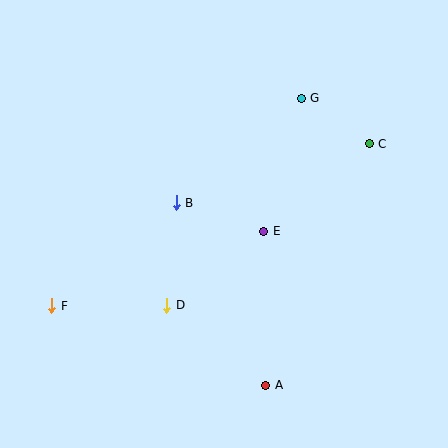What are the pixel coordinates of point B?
Point B is at (176, 203).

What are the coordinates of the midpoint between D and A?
The midpoint between D and A is at (216, 345).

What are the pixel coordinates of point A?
Point A is at (266, 385).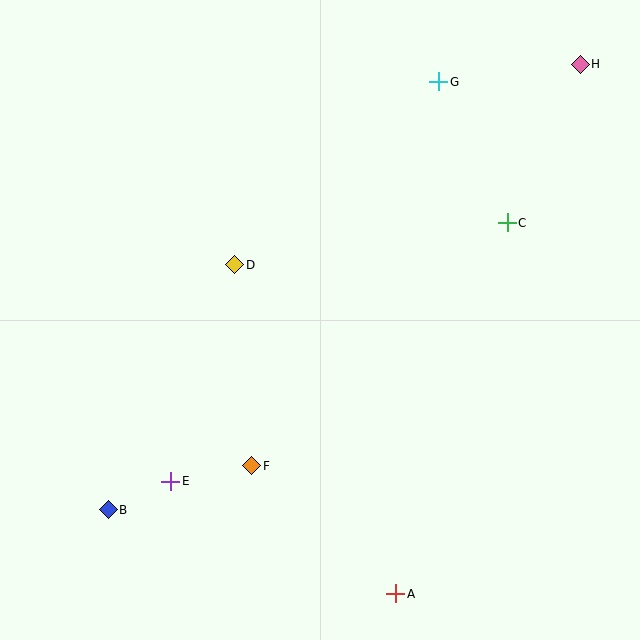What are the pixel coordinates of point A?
Point A is at (396, 594).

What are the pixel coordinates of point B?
Point B is at (108, 510).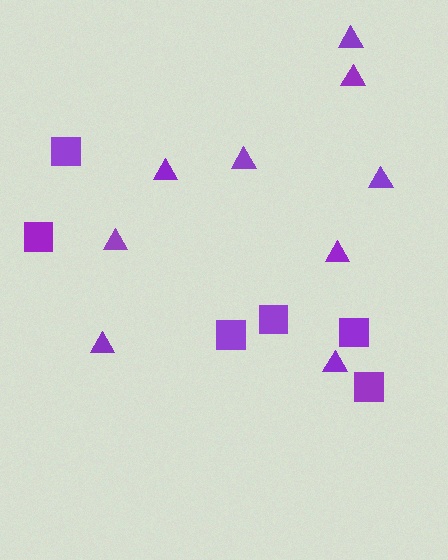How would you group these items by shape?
There are 2 groups: one group of squares (6) and one group of triangles (9).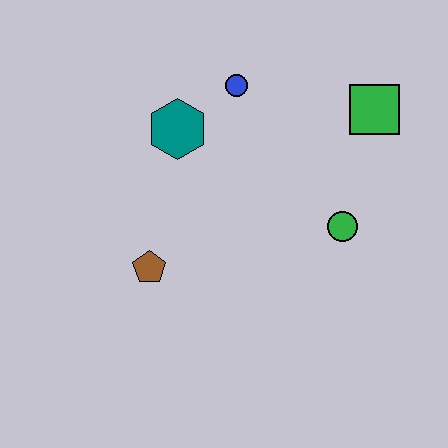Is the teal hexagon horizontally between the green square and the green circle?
No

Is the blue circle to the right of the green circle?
No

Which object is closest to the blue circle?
The teal hexagon is closest to the blue circle.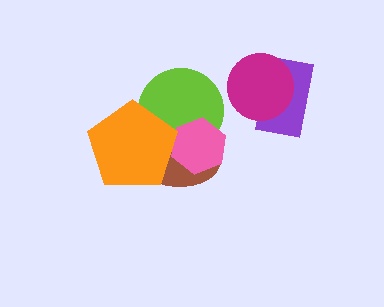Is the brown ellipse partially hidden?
Yes, it is partially covered by another shape.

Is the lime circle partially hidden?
Yes, it is partially covered by another shape.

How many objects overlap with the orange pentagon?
3 objects overlap with the orange pentagon.